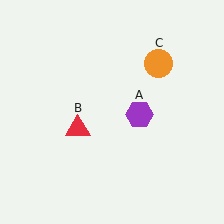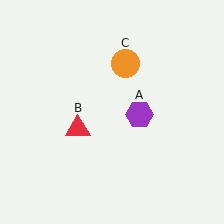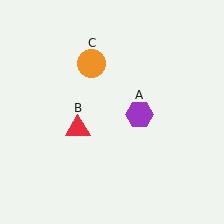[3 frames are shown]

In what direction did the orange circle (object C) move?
The orange circle (object C) moved left.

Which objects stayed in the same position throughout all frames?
Purple hexagon (object A) and red triangle (object B) remained stationary.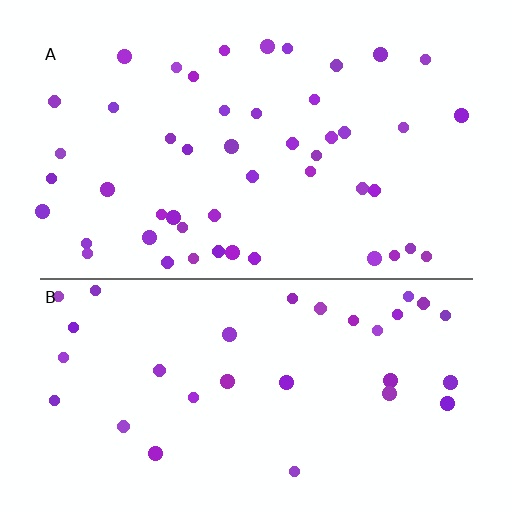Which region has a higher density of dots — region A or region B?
A (the top).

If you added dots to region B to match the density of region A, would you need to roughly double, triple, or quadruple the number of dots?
Approximately double.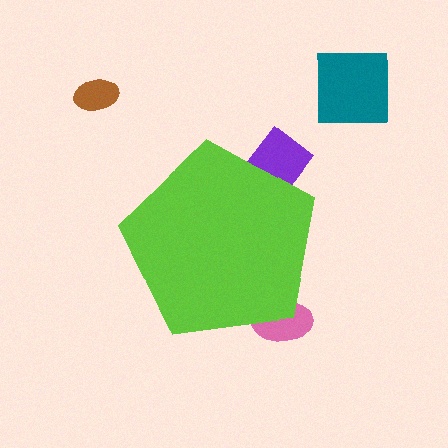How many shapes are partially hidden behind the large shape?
2 shapes are partially hidden.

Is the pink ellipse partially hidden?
Yes, the pink ellipse is partially hidden behind the lime pentagon.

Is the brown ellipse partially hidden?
No, the brown ellipse is fully visible.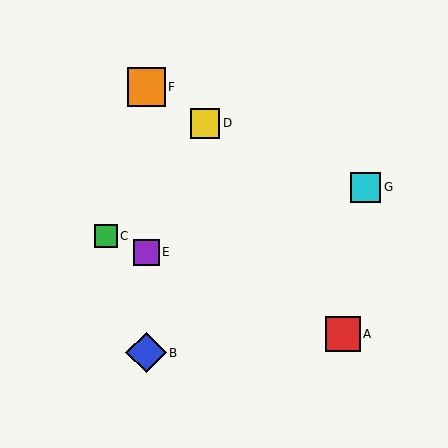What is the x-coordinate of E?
Object E is at x≈146.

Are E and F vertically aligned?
Yes, both are at x≈146.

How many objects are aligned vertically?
3 objects (B, E, F) are aligned vertically.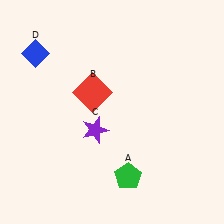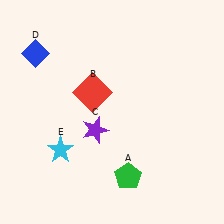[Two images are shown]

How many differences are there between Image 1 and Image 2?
There is 1 difference between the two images.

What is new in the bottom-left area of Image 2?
A cyan star (E) was added in the bottom-left area of Image 2.